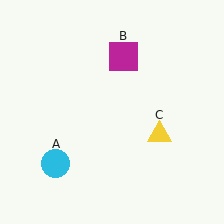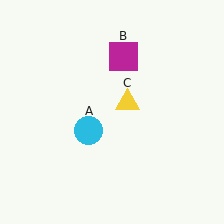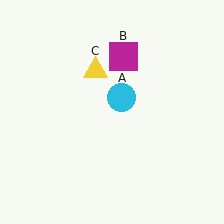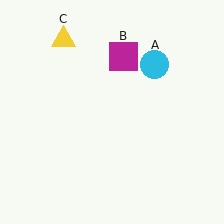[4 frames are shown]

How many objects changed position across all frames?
2 objects changed position: cyan circle (object A), yellow triangle (object C).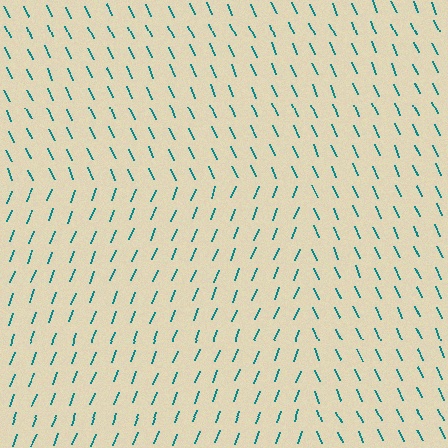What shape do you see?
I see a rectangle.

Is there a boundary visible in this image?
Yes, there is a texture boundary formed by a change in line orientation.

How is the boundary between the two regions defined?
The boundary is defined purely by a change in line orientation (approximately 45 degrees difference). All lines are the same color and thickness.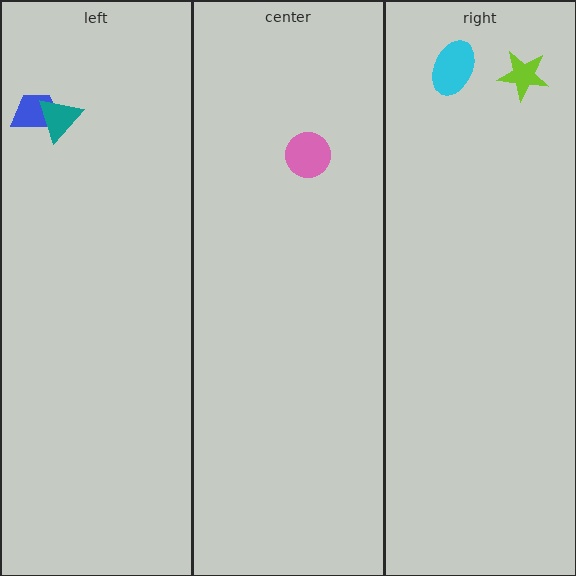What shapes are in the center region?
The pink circle.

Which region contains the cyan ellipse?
The right region.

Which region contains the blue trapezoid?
The left region.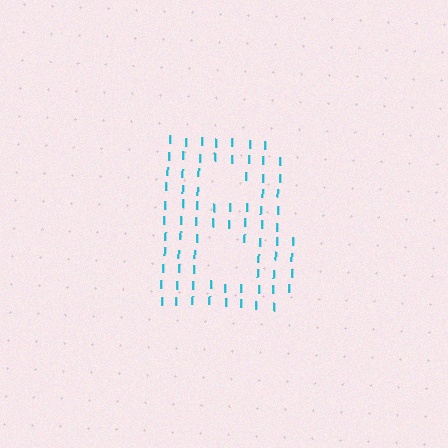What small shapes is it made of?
It is made of small letter I's.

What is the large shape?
The large shape is the letter B.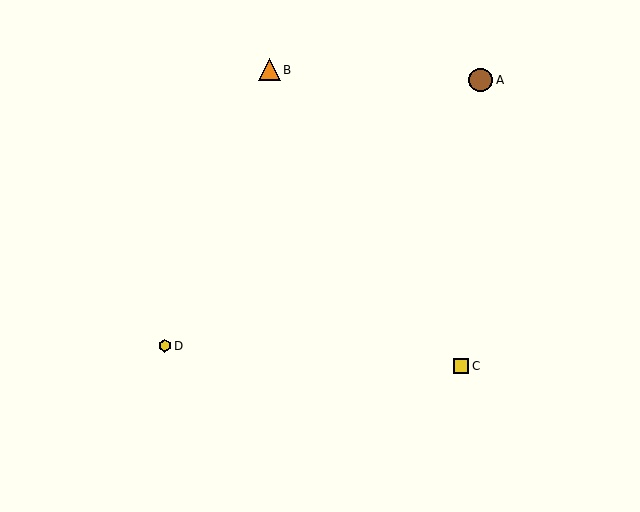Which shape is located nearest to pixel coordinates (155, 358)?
The yellow hexagon (labeled D) at (165, 346) is nearest to that location.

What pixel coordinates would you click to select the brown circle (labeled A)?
Click at (481, 80) to select the brown circle A.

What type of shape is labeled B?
Shape B is an orange triangle.